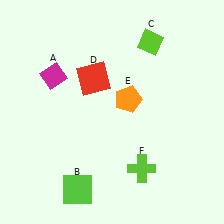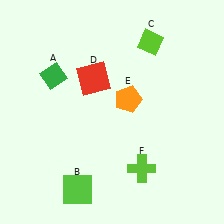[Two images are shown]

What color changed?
The diamond (A) changed from magenta in Image 1 to green in Image 2.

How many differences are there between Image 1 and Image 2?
There is 1 difference between the two images.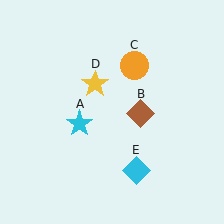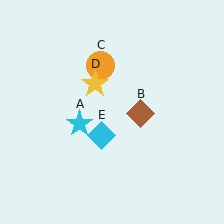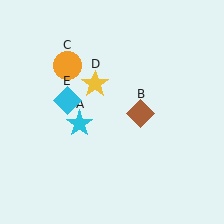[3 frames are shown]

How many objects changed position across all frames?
2 objects changed position: orange circle (object C), cyan diamond (object E).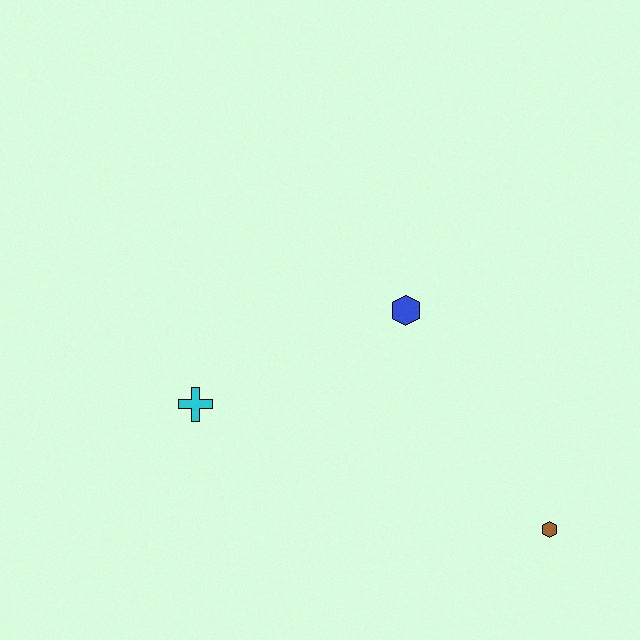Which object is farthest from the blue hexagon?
The brown hexagon is farthest from the blue hexagon.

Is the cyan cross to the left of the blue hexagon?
Yes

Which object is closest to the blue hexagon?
The cyan cross is closest to the blue hexagon.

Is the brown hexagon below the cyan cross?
Yes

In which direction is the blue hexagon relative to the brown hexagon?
The blue hexagon is above the brown hexagon.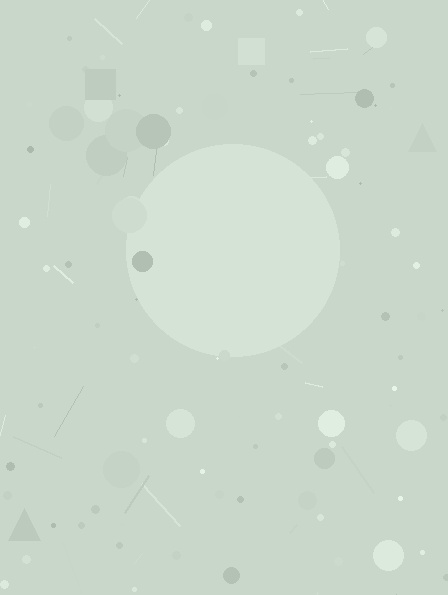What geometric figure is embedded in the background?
A circle is embedded in the background.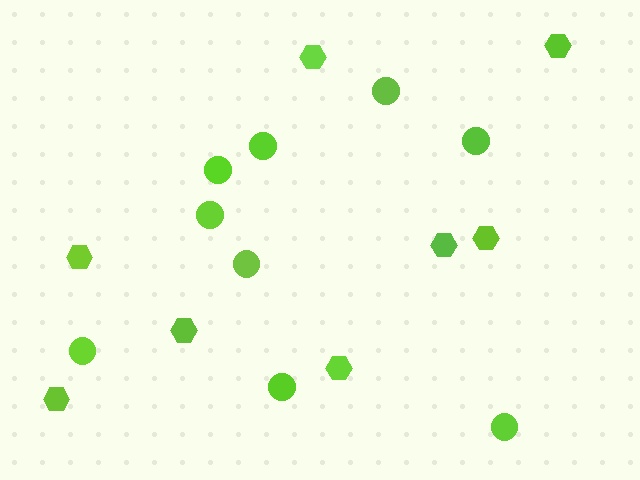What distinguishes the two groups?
There are 2 groups: one group of circles (9) and one group of hexagons (8).